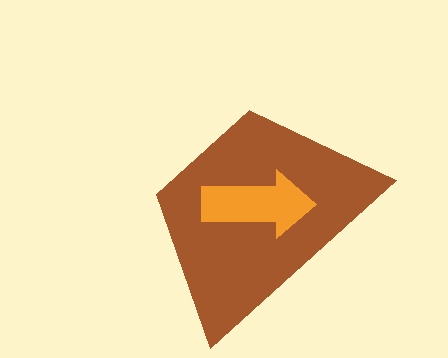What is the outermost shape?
The brown trapezoid.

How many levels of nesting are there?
2.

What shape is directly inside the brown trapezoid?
The orange arrow.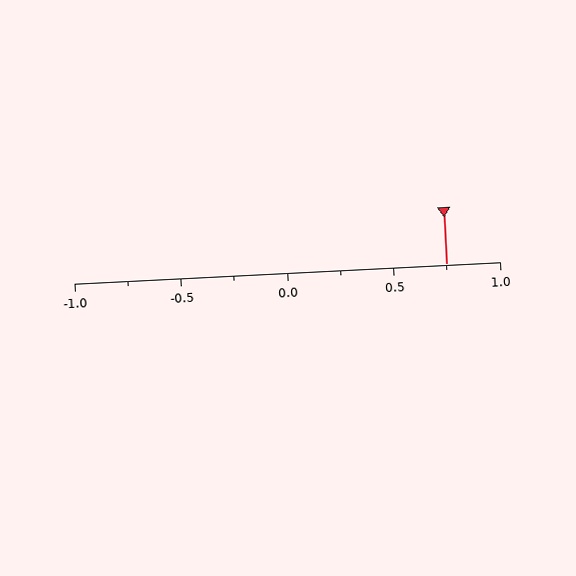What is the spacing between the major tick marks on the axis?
The major ticks are spaced 0.5 apart.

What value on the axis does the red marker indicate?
The marker indicates approximately 0.75.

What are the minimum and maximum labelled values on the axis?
The axis runs from -1.0 to 1.0.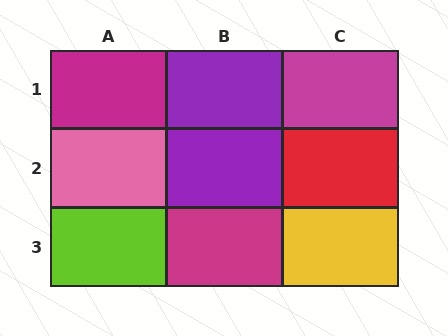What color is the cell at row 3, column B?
Magenta.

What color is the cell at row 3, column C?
Yellow.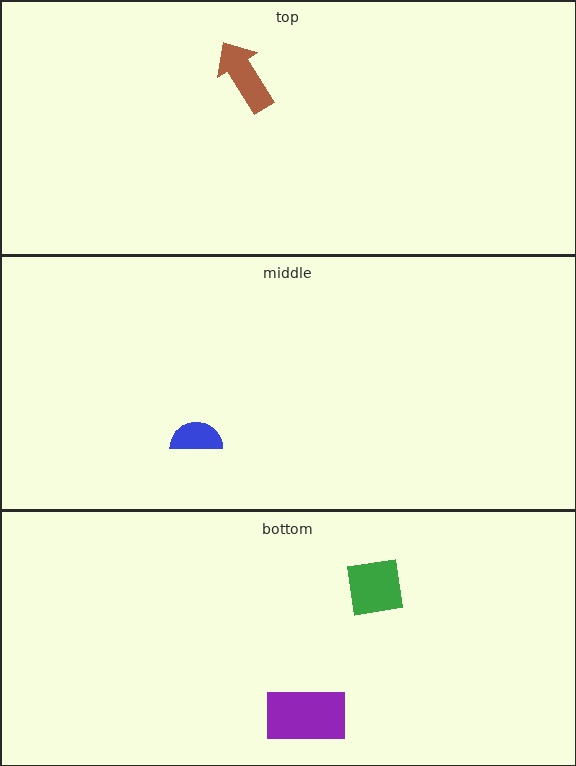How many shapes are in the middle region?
1.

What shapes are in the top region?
The brown arrow.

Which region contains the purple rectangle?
The bottom region.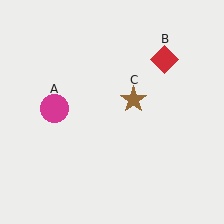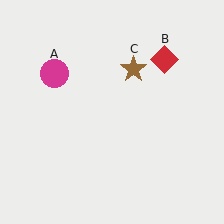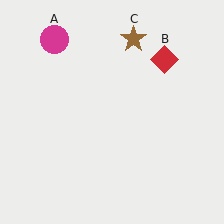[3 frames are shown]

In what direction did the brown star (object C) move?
The brown star (object C) moved up.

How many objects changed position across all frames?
2 objects changed position: magenta circle (object A), brown star (object C).